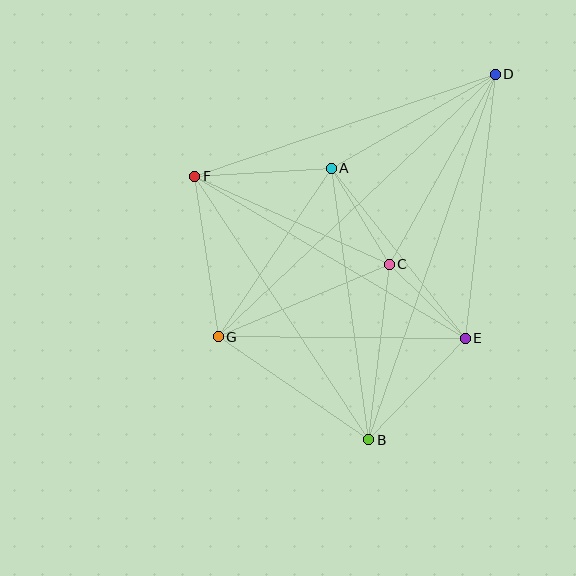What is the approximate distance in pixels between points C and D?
The distance between C and D is approximately 218 pixels.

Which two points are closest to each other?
Points C and E are closest to each other.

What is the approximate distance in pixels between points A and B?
The distance between A and B is approximately 274 pixels.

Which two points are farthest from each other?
Points B and D are farthest from each other.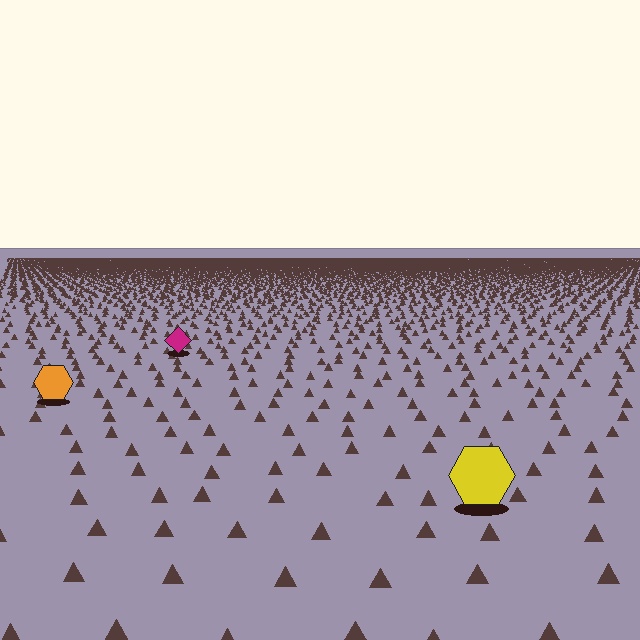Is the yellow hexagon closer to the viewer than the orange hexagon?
Yes. The yellow hexagon is closer — you can tell from the texture gradient: the ground texture is coarser near it.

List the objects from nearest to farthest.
From nearest to farthest: the yellow hexagon, the orange hexagon, the magenta diamond.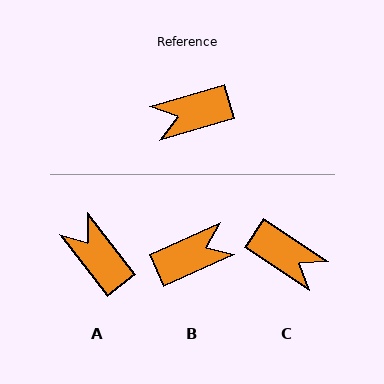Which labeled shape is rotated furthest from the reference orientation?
B, about 172 degrees away.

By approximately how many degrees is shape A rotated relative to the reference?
Approximately 69 degrees clockwise.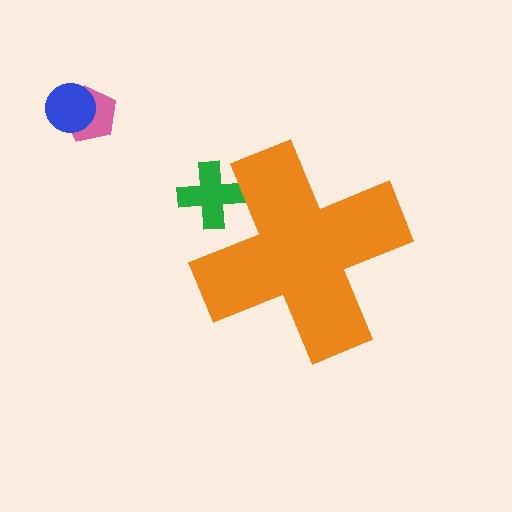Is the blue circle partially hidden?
No, the blue circle is fully visible.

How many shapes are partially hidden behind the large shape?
1 shape is partially hidden.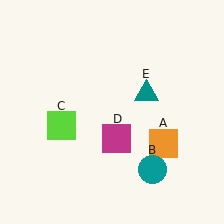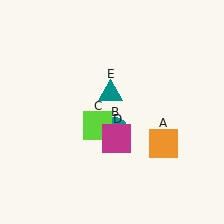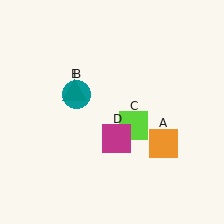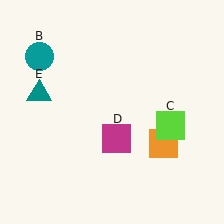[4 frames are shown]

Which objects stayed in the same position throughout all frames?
Orange square (object A) and magenta square (object D) remained stationary.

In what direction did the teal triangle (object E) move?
The teal triangle (object E) moved left.